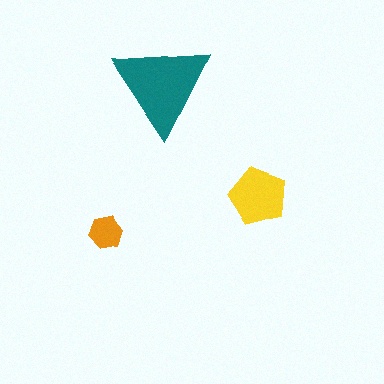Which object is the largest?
The teal triangle.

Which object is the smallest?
The orange hexagon.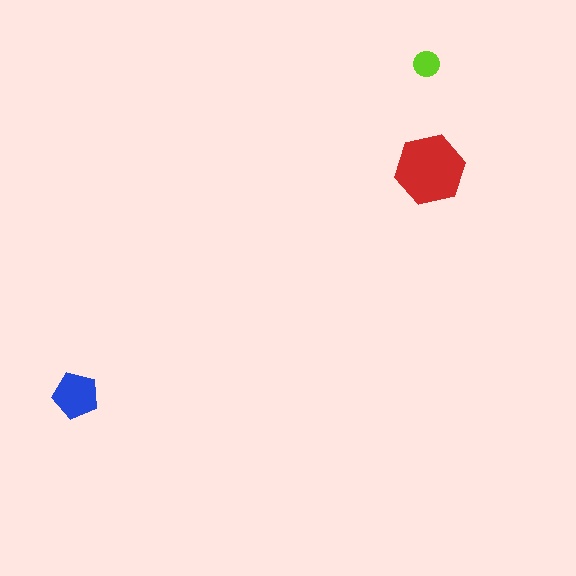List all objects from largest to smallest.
The red hexagon, the blue pentagon, the lime circle.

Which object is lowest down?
The blue pentagon is bottommost.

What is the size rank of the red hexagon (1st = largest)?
1st.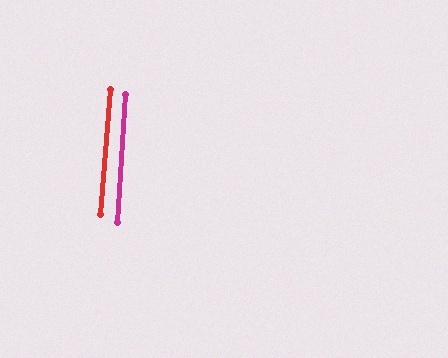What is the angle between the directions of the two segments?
Approximately 2 degrees.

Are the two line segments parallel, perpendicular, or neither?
Parallel — their directions differ by only 1.6°.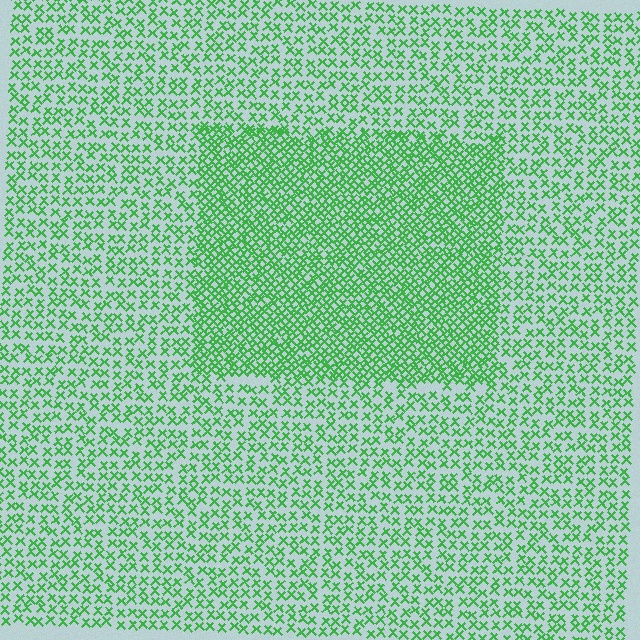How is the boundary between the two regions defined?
The boundary is defined by a change in element density (approximately 2.0x ratio). All elements are the same color, size, and shape.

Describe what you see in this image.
The image contains small green elements arranged at two different densities. A rectangle-shaped region is visible where the elements are more densely packed than the surrounding area.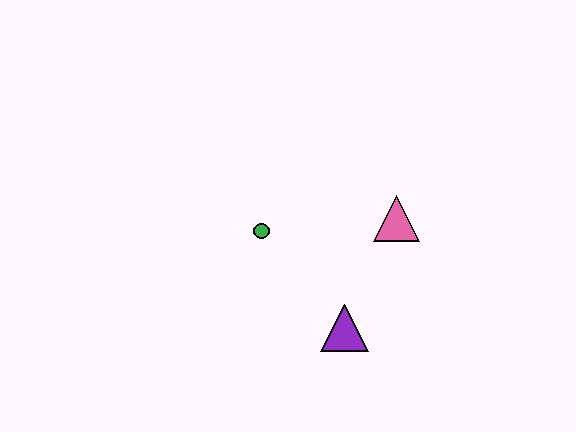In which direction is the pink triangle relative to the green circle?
The pink triangle is to the right of the green circle.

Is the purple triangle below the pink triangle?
Yes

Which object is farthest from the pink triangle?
The green circle is farthest from the pink triangle.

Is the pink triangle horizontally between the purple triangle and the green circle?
No